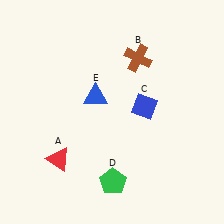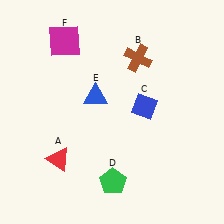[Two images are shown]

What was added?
A magenta square (F) was added in Image 2.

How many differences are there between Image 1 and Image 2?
There is 1 difference between the two images.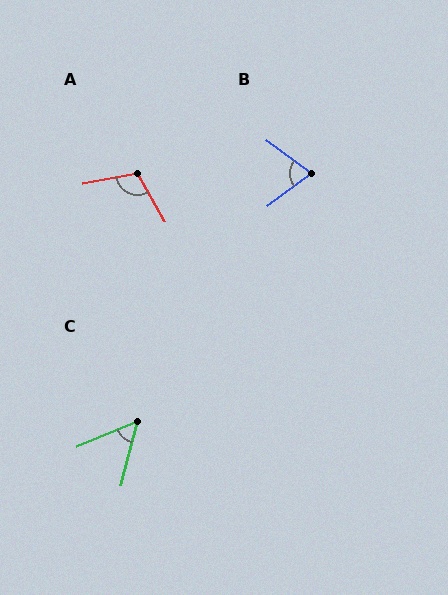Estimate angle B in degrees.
Approximately 73 degrees.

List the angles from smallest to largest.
C (53°), B (73°), A (110°).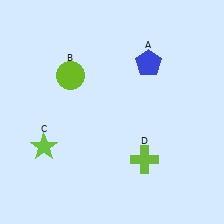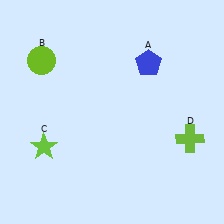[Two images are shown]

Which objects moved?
The objects that moved are: the lime circle (B), the lime cross (D).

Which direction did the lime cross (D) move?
The lime cross (D) moved right.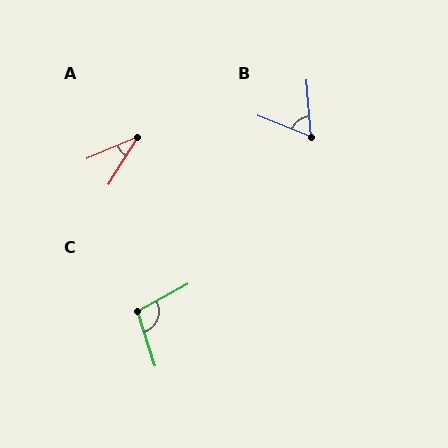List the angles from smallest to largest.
A (35°), B (63°), C (101°).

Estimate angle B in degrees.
Approximately 63 degrees.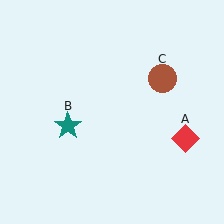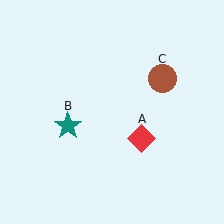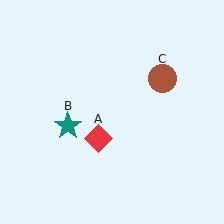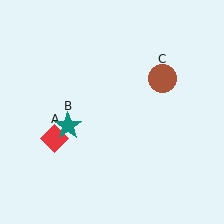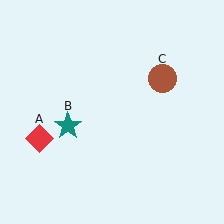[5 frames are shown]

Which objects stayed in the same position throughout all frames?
Teal star (object B) and brown circle (object C) remained stationary.